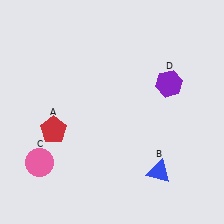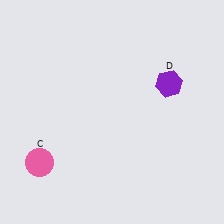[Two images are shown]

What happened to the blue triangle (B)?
The blue triangle (B) was removed in Image 2. It was in the bottom-right area of Image 1.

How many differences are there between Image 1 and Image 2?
There are 2 differences between the two images.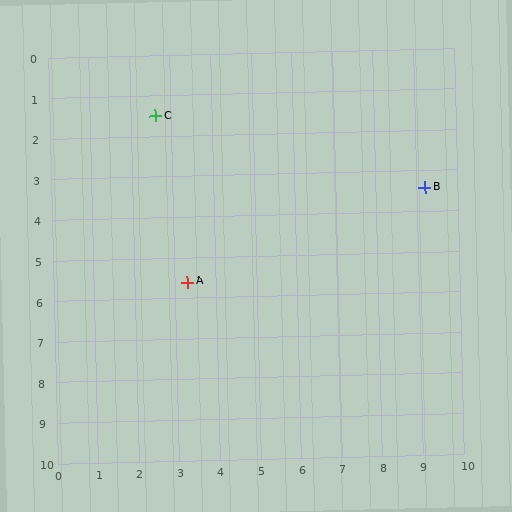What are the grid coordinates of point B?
Point B is at approximately (9.2, 3.4).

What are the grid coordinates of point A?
Point A is at approximately (3.3, 5.6).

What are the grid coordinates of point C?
Point C is at approximately (2.6, 1.5).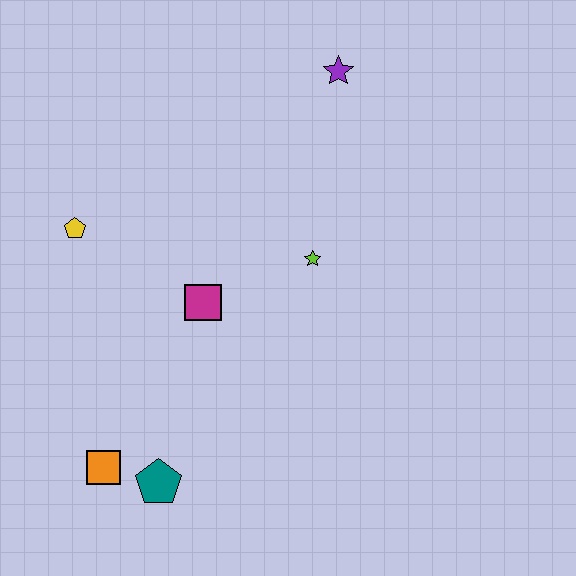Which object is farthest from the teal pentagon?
The purple star is farthest from the teal pentagon.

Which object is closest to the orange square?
The teal pentagon is closest to the orange square.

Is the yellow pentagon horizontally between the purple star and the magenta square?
No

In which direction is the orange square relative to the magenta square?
The orange square is below the magenta square.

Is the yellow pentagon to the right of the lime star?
No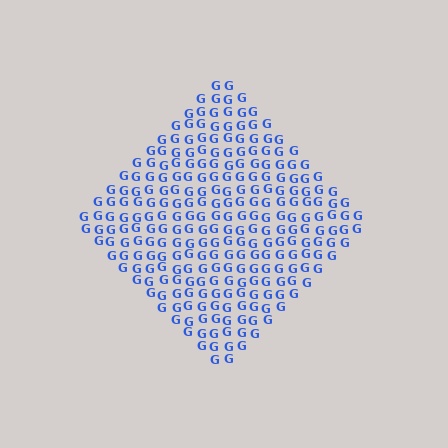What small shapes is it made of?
It is made of small letter G's.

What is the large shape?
The large shape is a diamond.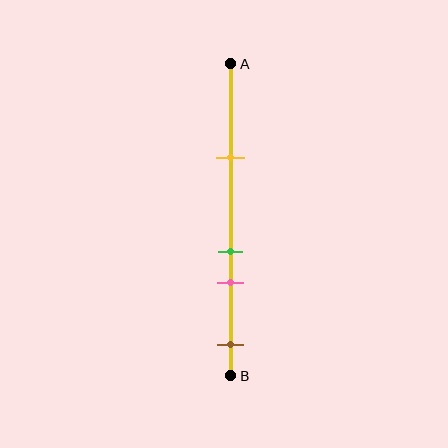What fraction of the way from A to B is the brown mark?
The brown mark is approximately 90% (0.9) of the way from A to B.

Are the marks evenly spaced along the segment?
No, the marks are not evenly spaced.